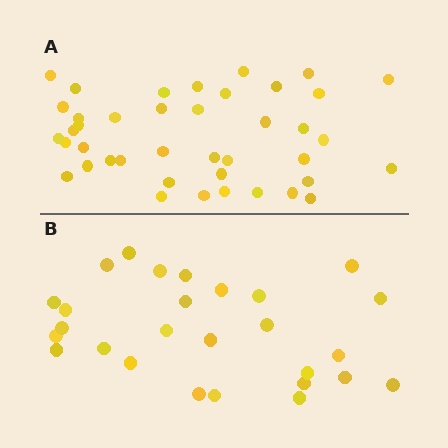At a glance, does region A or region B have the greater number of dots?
Region A (the top region) has more dots.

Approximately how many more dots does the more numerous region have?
Region A has approximately 15 more dots than region B.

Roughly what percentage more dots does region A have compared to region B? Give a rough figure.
About 50% more.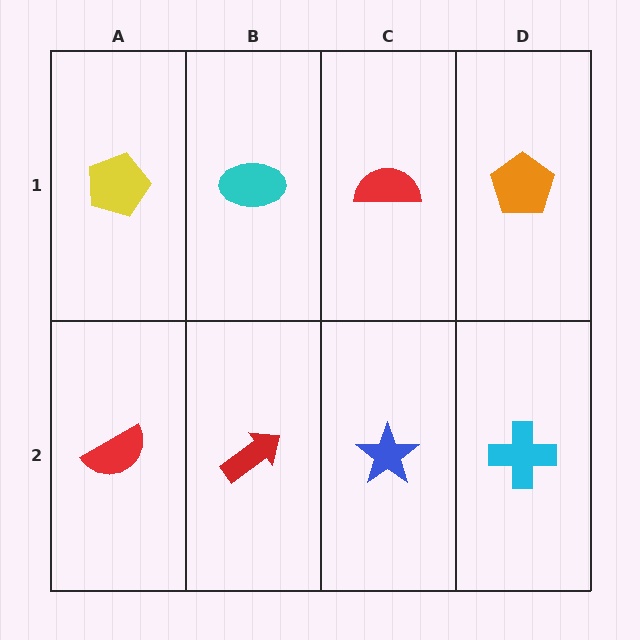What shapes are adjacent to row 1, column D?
A cyan cross (row 2, column D), a red semicircle (row 1, column C).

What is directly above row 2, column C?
A red semicircle.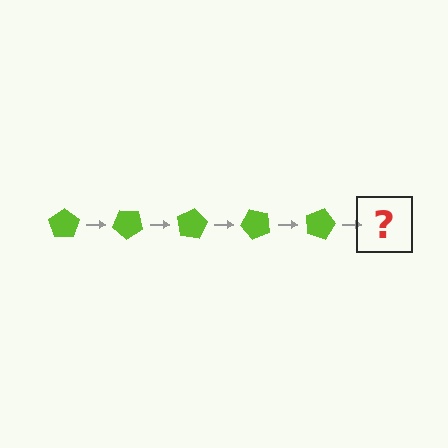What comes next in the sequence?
The next element should be a lime pentagon rotated 200 degrees.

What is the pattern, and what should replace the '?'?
The pattern is that the pentagon rotates 40 degrees each step. The '?' should be a lime pentagon rotated 200 degrees.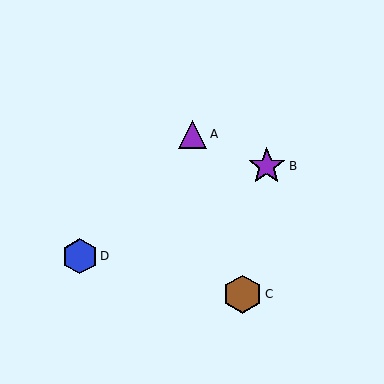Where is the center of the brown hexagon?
The center of the brown hexagon is at (243, 294).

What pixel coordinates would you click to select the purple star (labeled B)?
Click at (267, 166) to select the purple star B.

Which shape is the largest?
The brown hexagon (labeled C) is the largest.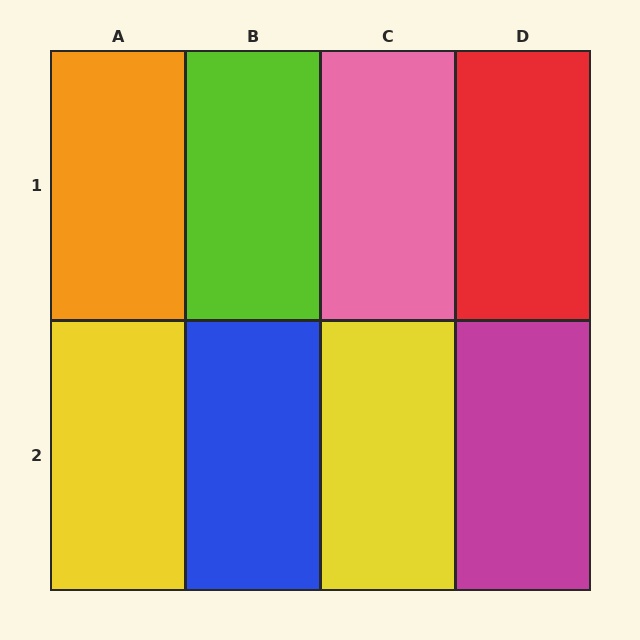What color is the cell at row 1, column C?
Pink.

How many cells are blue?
1 cell is blue.